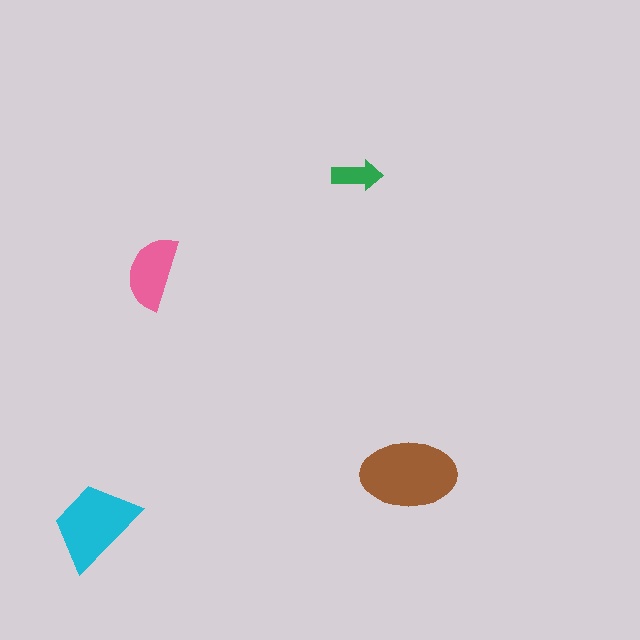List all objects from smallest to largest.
The green arrow, the pink semicircle, the cyan trapezoid, the brown ellipse.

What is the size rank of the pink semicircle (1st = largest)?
3rd.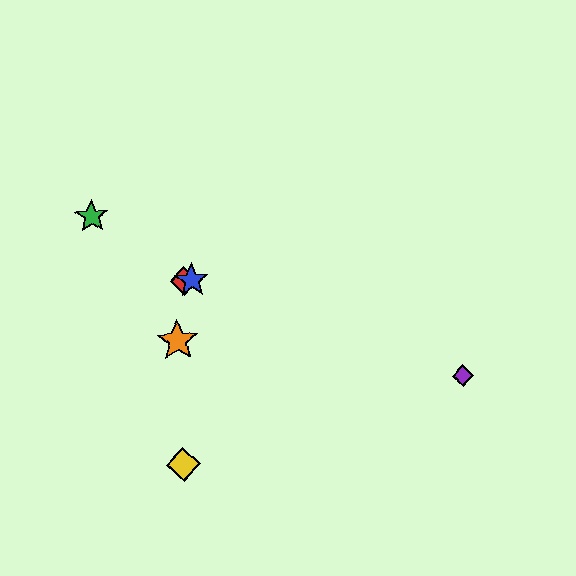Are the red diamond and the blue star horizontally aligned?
Yes, both are at y≈281.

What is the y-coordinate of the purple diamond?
The purple diamond is at y≈376.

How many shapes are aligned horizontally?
2 shapes (the red diamond, the blue star) are aligned horizontally.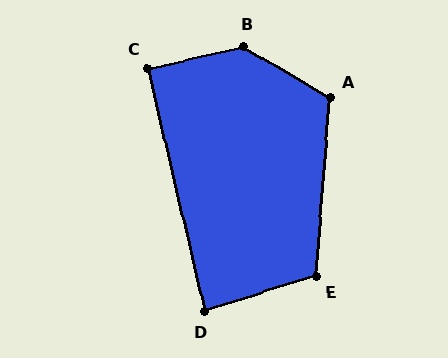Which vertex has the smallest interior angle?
D, at approximately 86 degrees.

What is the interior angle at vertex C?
Approximately 90 degrees (approximately right).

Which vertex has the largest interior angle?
B, at approximately 136 degrees.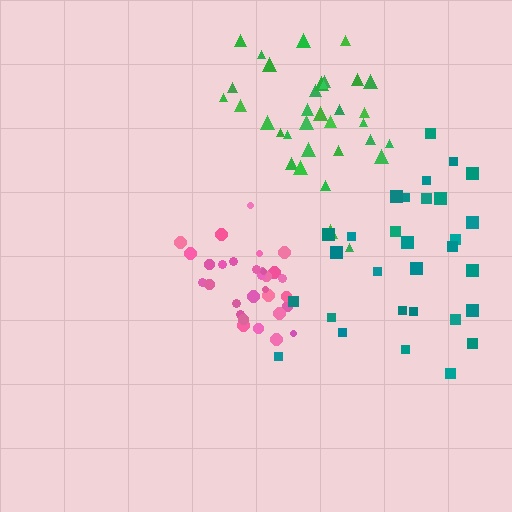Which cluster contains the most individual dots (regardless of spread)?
Green (34).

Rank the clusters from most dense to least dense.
pink, green, teal.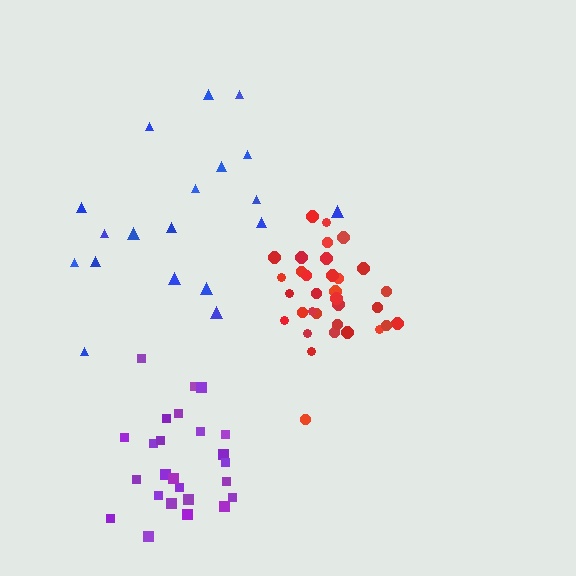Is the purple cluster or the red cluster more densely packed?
Red.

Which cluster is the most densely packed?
Red.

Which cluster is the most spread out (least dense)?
Blue.